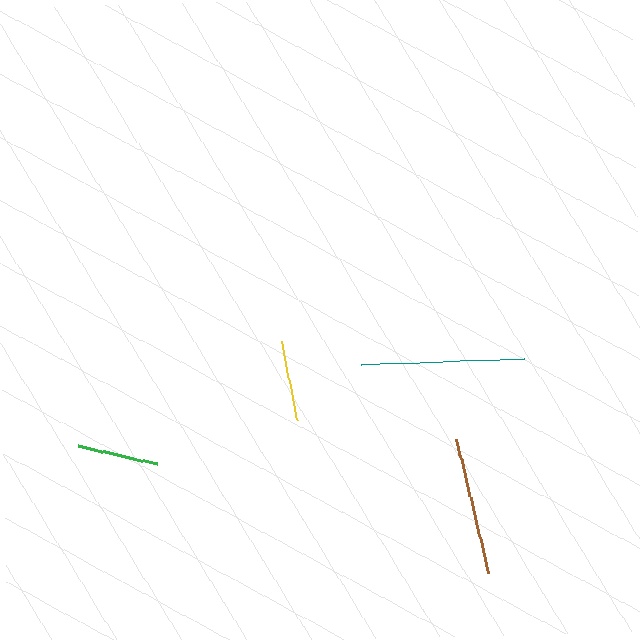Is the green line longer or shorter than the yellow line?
The green line is longer than the yellow line.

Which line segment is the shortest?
The yellow line is the shortest at approximately 80 pixels.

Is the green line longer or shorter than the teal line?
The teal line is longer than the green line.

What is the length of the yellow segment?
The yellow segment is approximately 80 pixels long.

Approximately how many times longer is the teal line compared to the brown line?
The teal line is approximately 1.2 times the length of the brown line.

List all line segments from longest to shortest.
From longest to shortest: teal, brown, green, yellow.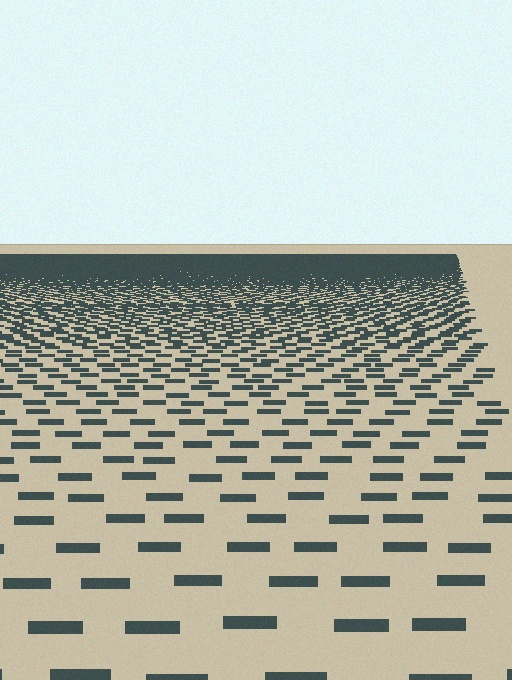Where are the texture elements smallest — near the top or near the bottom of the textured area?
Near the top.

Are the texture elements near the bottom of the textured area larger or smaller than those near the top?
Larger. Near the bottom, elements are closer to the viewer and appear at a bigger on-screen size.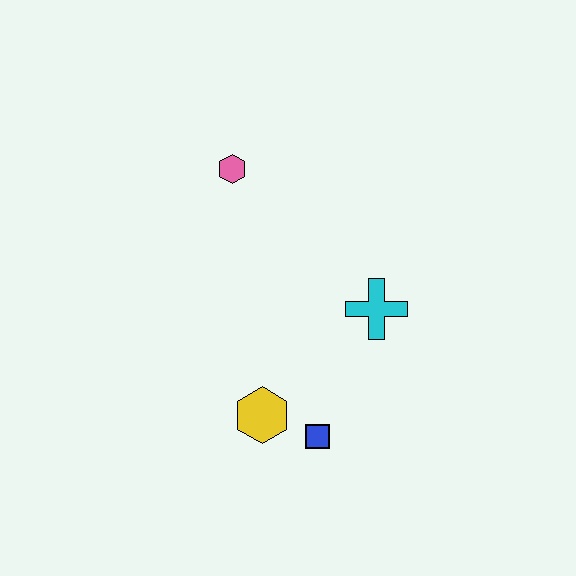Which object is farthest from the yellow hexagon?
The pink hexagon is farthest from the yellow hexagon.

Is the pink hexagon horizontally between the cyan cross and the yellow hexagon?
No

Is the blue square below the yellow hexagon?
Yes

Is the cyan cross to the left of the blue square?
No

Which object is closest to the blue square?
The yellow hexagon is closest to the blue square.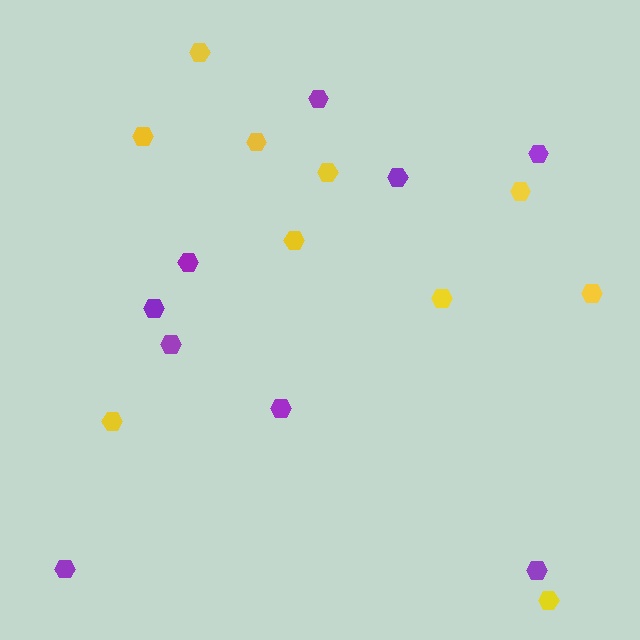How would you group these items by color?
There are 2 groups: one group of yellow hexagons (10) and one group of purple hexagons (9).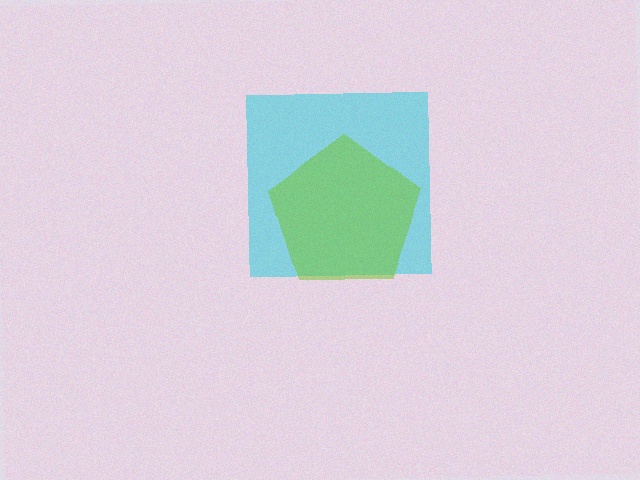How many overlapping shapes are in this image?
There are 2 overlapping shapes in the image.